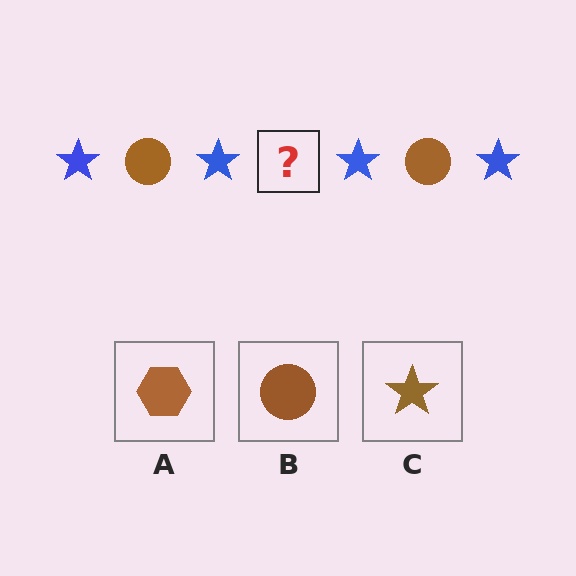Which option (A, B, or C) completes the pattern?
B.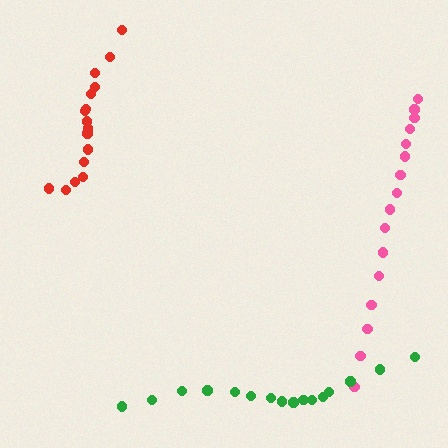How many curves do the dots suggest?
There are 3 distinct paths.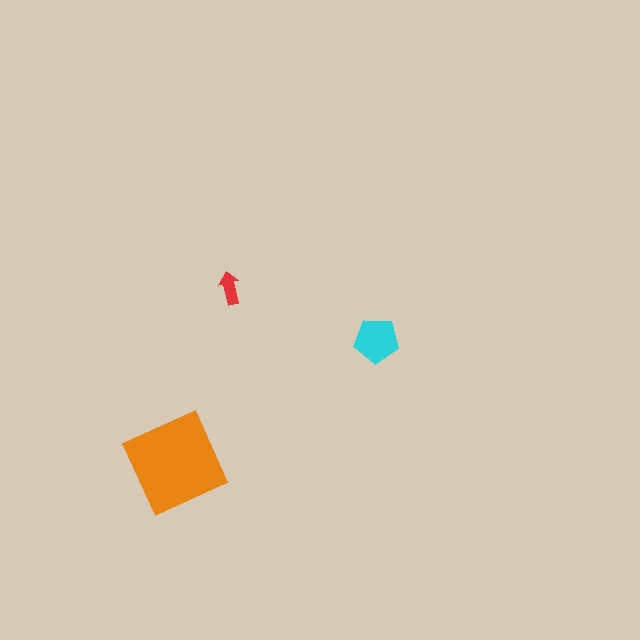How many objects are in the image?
There are 3 objects in the image.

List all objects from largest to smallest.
The orange square, the cyan pentagon, the red arrow.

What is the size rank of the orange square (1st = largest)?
1st.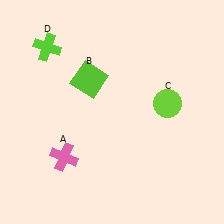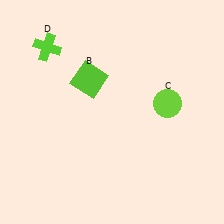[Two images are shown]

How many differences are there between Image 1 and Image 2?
There is 1 difference between the two images.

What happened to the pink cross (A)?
The pink cross (A) was removed in Image 2. It was in the bottom-left area of Image 1.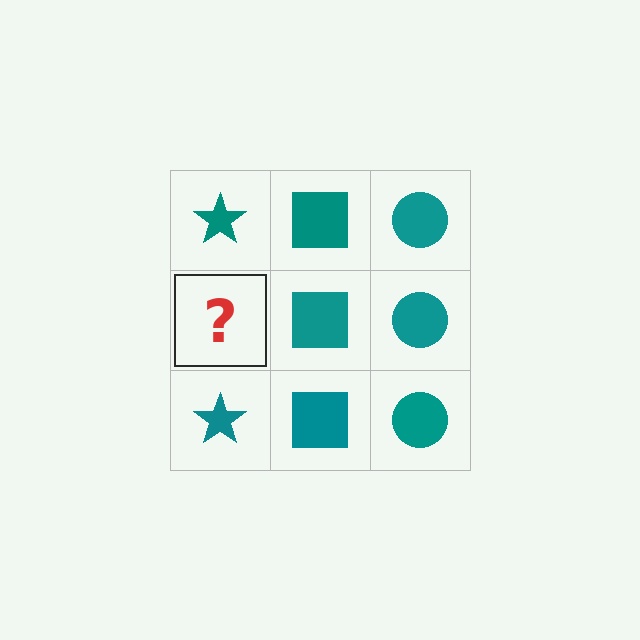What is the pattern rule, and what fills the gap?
The rule is that each column has a consistent shape. The gap should be filled with a teal star.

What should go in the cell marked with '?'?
The missing cell should contain a teal star.